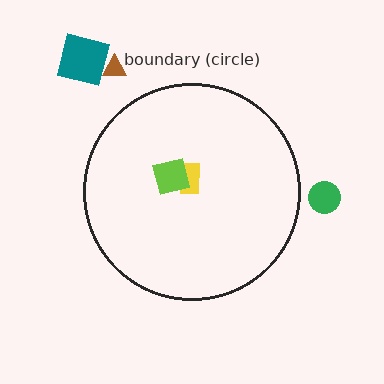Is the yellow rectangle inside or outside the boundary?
Inside.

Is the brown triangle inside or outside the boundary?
Outside.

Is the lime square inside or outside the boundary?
Inside.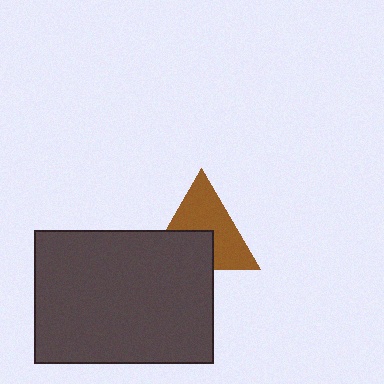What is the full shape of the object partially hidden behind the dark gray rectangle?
The partially hidden object is a brown triangle.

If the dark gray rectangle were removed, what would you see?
You would see the complete brown triangle.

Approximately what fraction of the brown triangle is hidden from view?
Roughly 39% of the brown triangle is hidden behind the dark gray rectangle.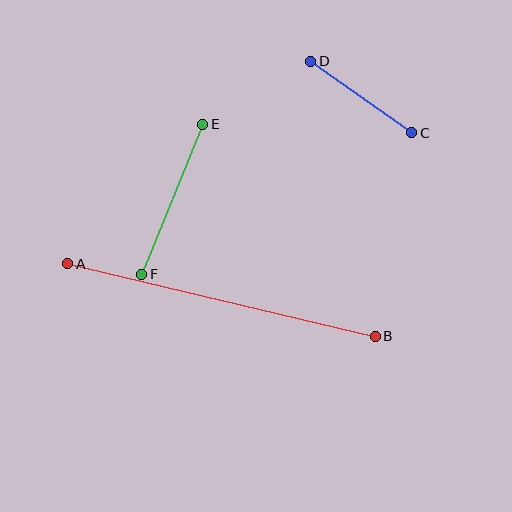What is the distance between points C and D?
The distance is approximately 124 pixels.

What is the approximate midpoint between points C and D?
The midpoint is at approximately (361, 97) pixels.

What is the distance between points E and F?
The distance is approximately 162 pixels.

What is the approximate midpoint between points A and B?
The midpoint is at approximately (222, 300) pixels.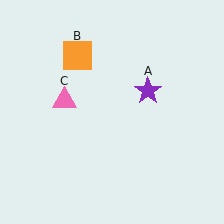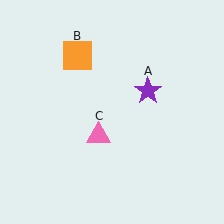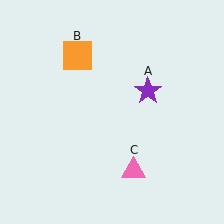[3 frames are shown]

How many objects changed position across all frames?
1 object changed position: pink triangle (object C).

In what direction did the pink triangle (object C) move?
The pink triangle (object C) moved down and to the right.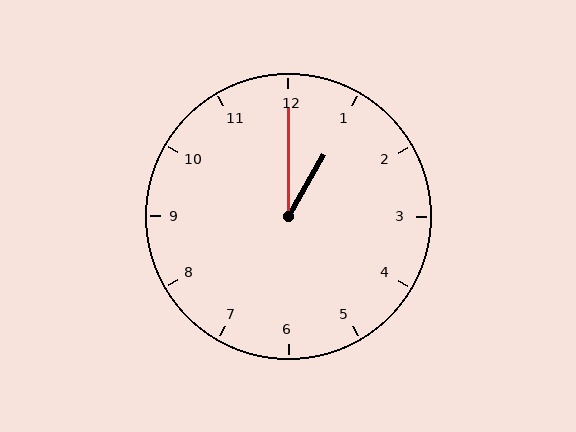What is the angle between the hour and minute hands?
Approximately 30 degrees.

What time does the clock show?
1:00.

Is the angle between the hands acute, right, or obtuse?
It is acute.